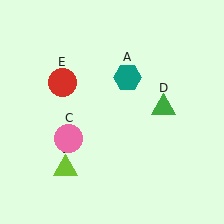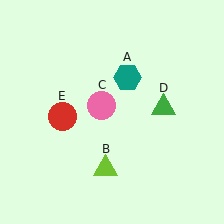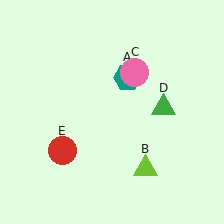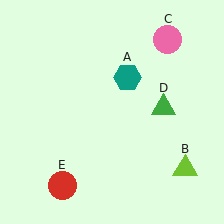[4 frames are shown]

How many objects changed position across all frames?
3 objects changed position: lime triangle (object B), pink circle (object C), red circle (object E).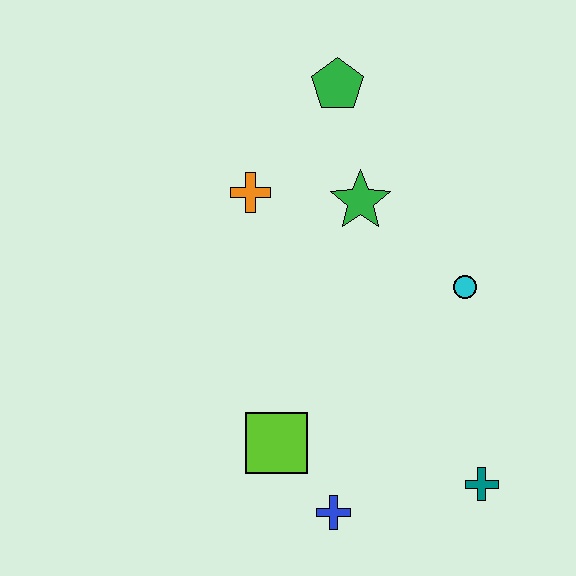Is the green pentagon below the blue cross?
No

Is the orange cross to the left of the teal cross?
Yes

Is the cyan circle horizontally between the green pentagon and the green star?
No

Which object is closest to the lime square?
The blue cross is closest to the lime square.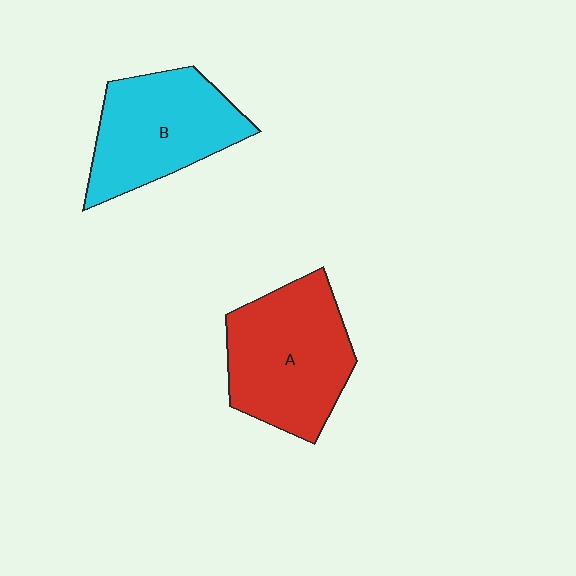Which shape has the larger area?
Shape A (red).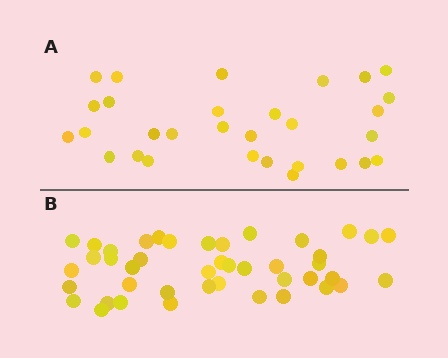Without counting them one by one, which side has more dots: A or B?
Region B (the bottom region) has more dots.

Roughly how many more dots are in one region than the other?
Region B has approximately 15 more dots than region A.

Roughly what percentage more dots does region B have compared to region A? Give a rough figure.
About 45% more.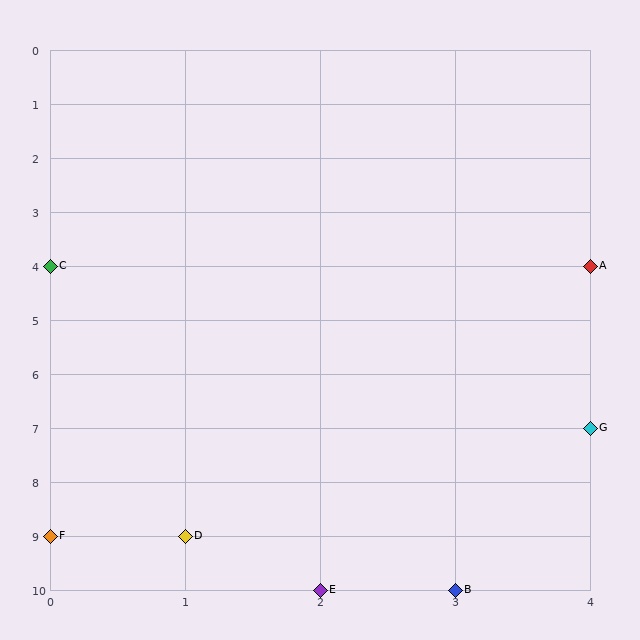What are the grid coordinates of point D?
Point D is at grid coordinates (1, 9).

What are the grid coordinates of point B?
Point B is at grid coordinates (3, 10).